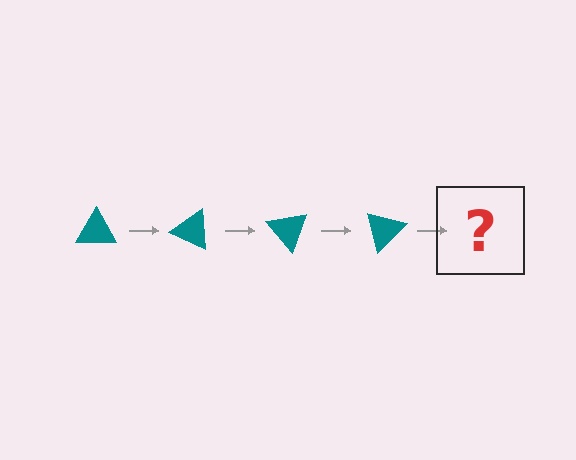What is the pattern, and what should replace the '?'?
The pattern is that the triangle rotates 25 degrees each step. The '?' should be a teal triangle rotated 100 degrees.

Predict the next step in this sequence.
The next step is a teal triangle rotated 100 degrees.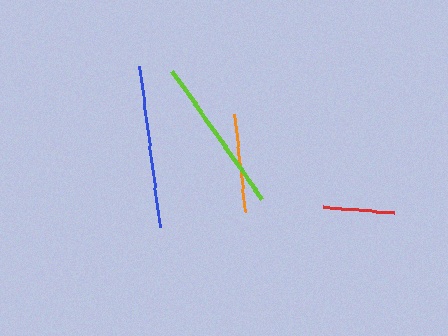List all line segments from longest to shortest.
From longest to shortest: blue, lime, orange, red.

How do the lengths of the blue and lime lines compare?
The blue and lime lines are approximately the same length.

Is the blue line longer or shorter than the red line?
The blue line is longer than the red line.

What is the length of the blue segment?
The blue segment is approximately 162 pixels long.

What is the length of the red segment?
The red segment is approximately 72 pixels long.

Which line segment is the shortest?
The red line is the shortest at approximately 72 pixels.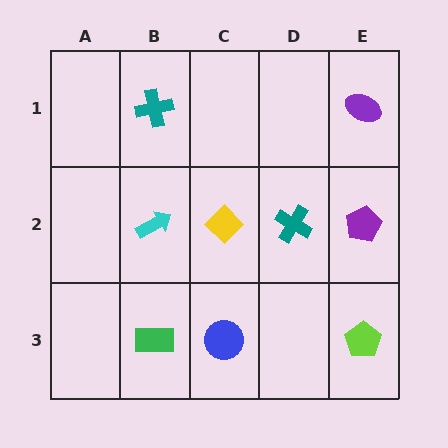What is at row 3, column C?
A blue circle.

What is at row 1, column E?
A purple ellipse.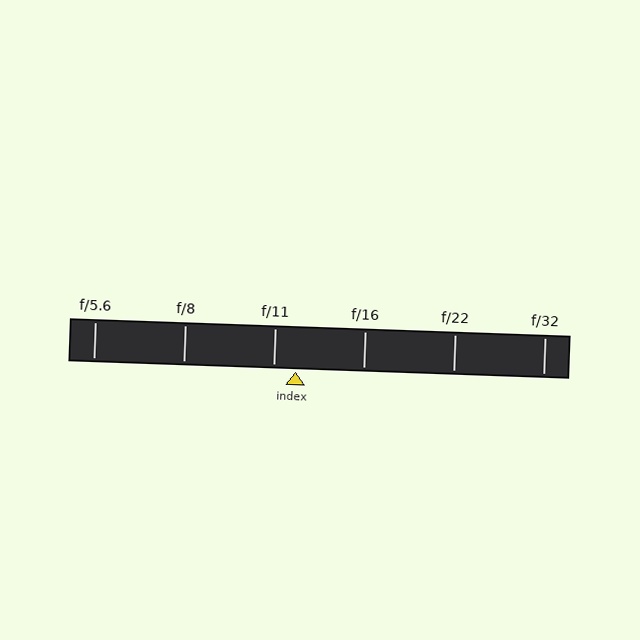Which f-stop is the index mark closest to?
The index mark is closest to f/11.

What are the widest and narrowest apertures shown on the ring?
The widest aperture shown is f/5.6 and the narrowest is f/32.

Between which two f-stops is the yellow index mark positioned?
The index mark is between f/11 and f/16.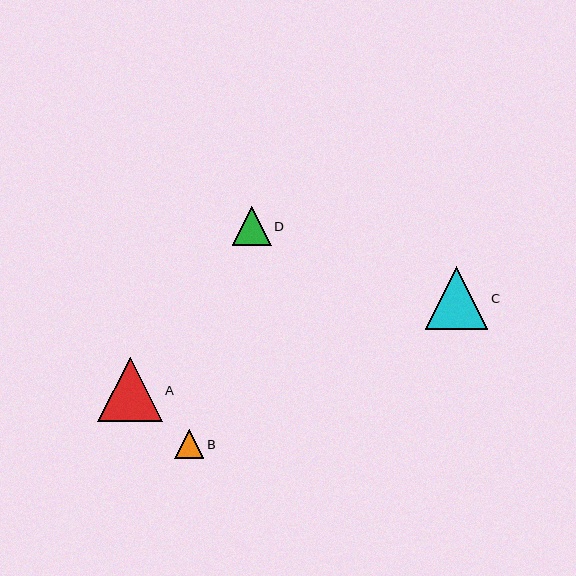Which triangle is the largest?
Triangle A is the largest with a size of approximately 64 pixels.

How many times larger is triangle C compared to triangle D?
Triangle C is approximately 1.6 times the size of triangle D.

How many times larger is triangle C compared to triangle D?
Triangle C is approximately 1.6 times the size of triangle D.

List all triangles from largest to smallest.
From largest to smallest: A, C, D, B.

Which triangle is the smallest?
Triangle B is the smallest with a size of approximately 29 pixels.